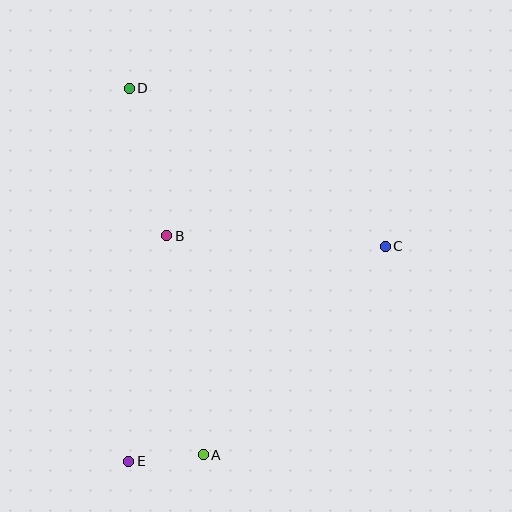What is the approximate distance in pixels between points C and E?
The distance between C and E is approximately 335 pixels.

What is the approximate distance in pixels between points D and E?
The distance between D and E is approximately 373 pixels.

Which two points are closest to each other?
Points A and E are closest to each other.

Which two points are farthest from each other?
Points A and D are farthest from each other.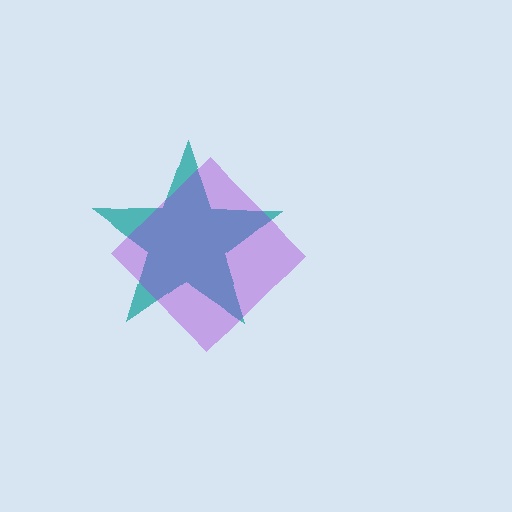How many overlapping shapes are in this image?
There are 2 overlapping shapes in the image.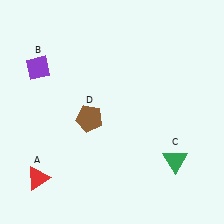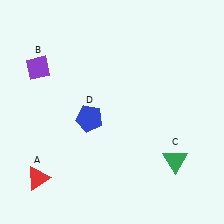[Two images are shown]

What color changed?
The pentagon (D) changed from brown in Image 1 to blue in Image 2.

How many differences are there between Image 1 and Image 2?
There is 1 difference between the two images.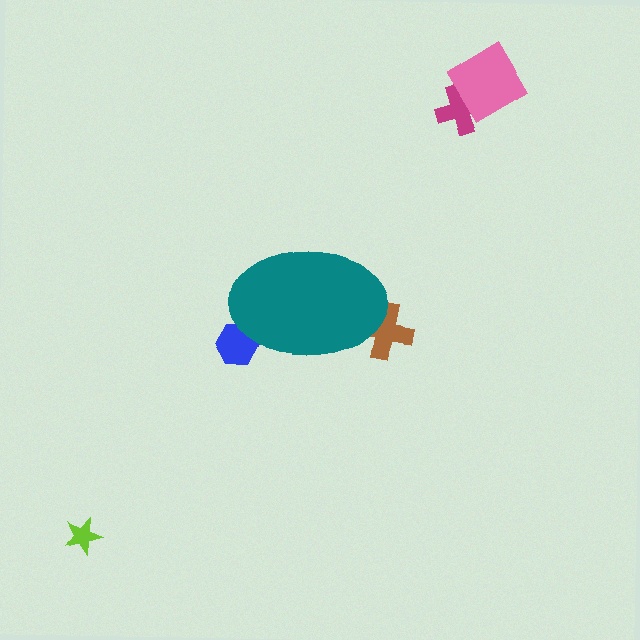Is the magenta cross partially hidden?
No, the magenta cross is fully visible.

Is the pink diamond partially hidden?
No, the pink diamond is fully visible.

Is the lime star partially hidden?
No, the lime star is fully visible.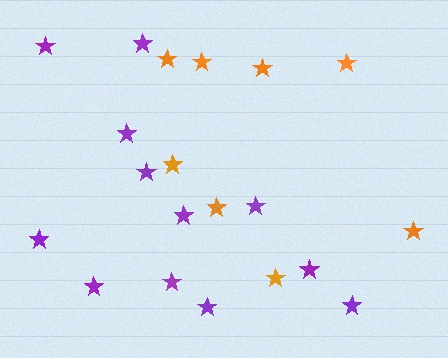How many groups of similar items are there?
There are 2 groups: one group of purple stars (12) and one group of orange stars (8).